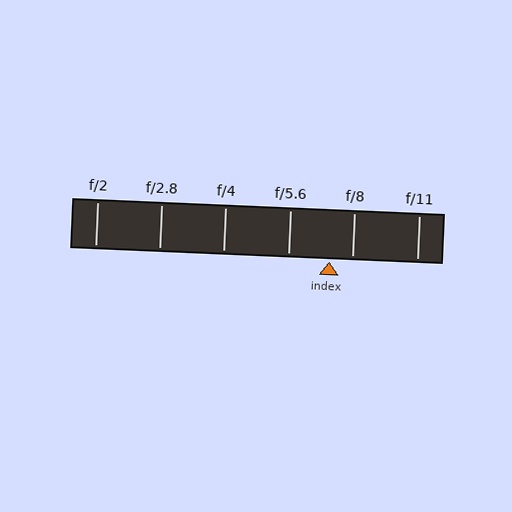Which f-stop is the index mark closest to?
The index mark is closest to f/8.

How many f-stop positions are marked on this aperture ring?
There are 6 f-stop positions marked.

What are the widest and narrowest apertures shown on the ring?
The widest aperture shown is f/2 and the narrowest is f/11.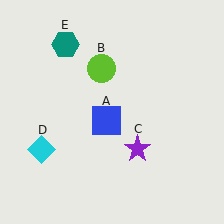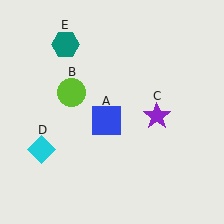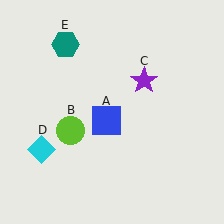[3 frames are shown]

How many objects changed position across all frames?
2 objects changed position: lime circle (object B), purple star (object C).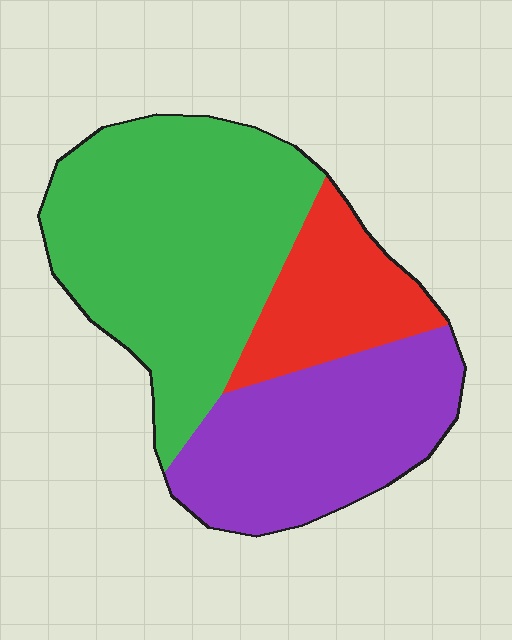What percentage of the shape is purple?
Purple takes up between a quarter and a half of the shape.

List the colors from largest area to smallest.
From largest to smallest: green, purple, red.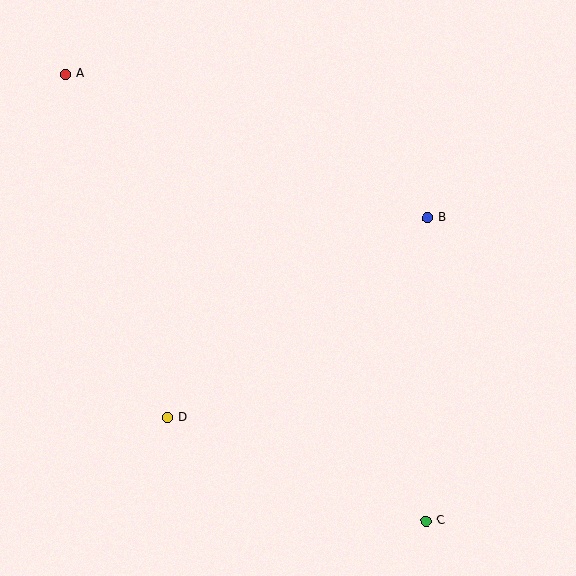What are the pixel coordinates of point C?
Point C is at (426, 521).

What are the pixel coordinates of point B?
Point B is at (428, 218).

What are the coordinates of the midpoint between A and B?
The midpoint between A and B is at (247, 146).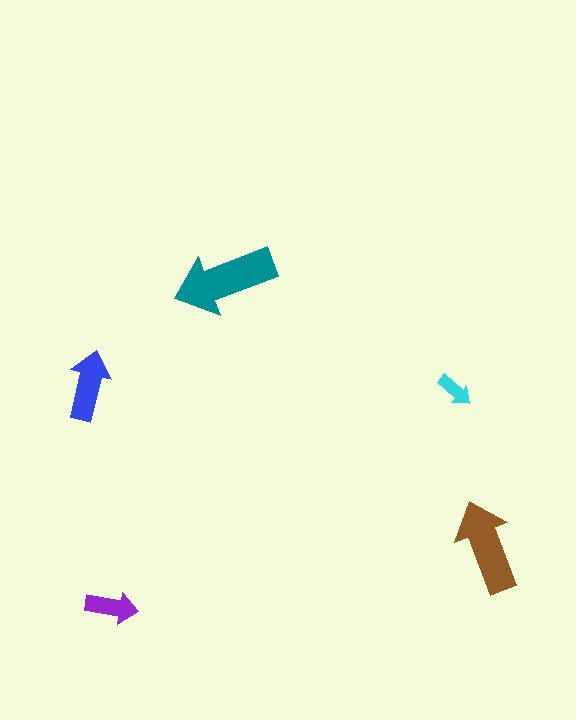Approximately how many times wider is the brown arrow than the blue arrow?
About 1.5 times wider.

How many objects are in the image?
There are 5 objects in the image.